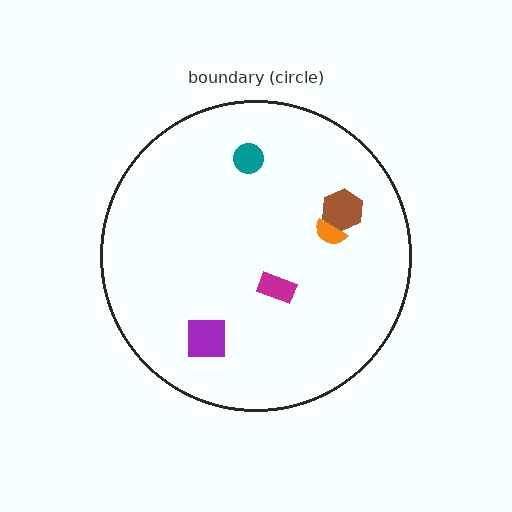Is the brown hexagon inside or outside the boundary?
Inside.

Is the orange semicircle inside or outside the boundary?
Inside.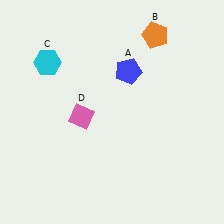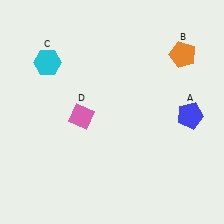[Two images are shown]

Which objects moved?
The objects that moved are: the blue pentagon (A), the orange pentagon (B).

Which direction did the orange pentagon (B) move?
The orange pentagon (B) moved right.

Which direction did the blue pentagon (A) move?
The blue pentagon (A) moved right.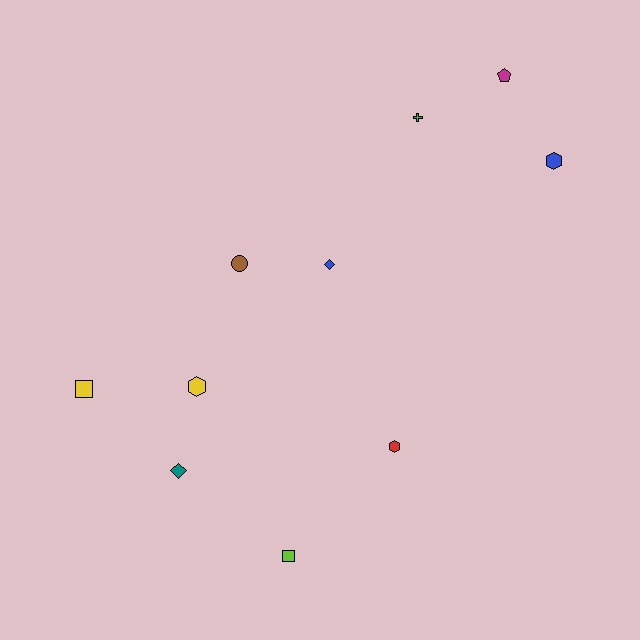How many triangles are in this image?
There are no triangles.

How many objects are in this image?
There are 10 objects.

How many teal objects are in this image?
There is 1 teal object.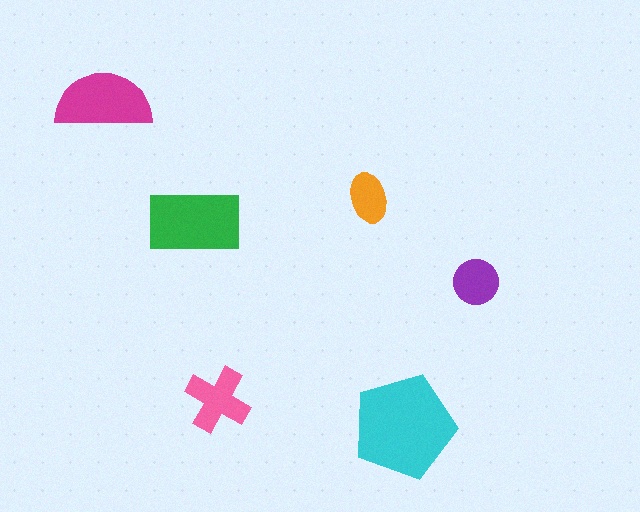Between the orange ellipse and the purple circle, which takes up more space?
The purple circle.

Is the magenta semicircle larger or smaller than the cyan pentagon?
Smaller.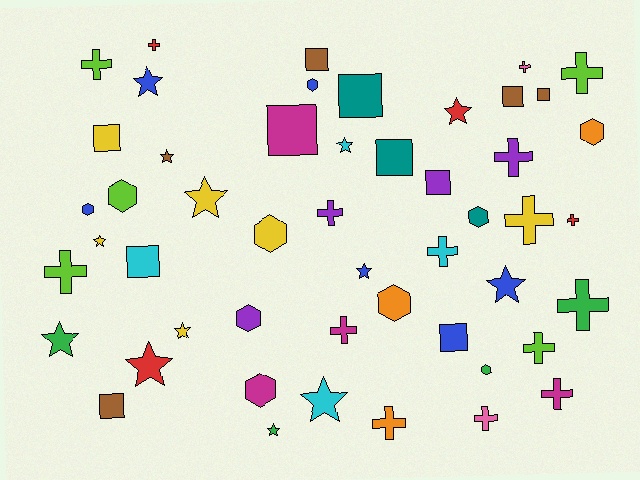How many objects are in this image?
There are 50 objects.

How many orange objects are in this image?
There are 3 orange objects.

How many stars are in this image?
There are 13 stars.